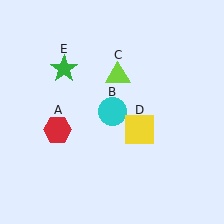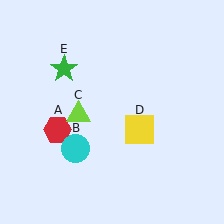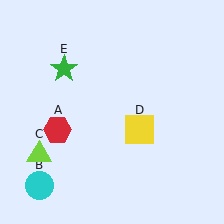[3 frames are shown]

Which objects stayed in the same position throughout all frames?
Red hexagon (object A) and yellow square (object D) and green star (object E) remained stationary.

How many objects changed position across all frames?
2 objects changed position: cyan circle (object B), lime triangle (object C).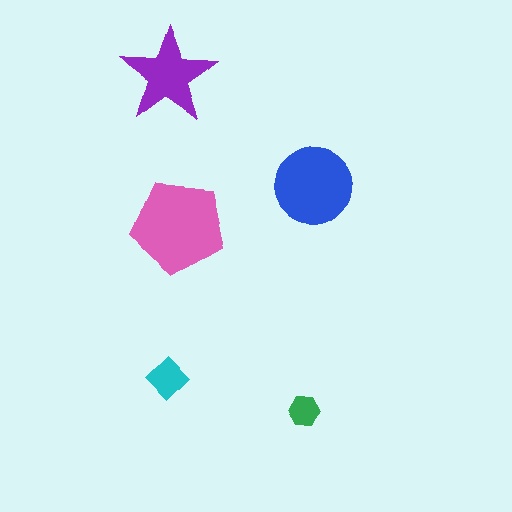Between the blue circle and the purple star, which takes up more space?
The blue circle.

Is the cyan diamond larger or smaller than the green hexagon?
Larger.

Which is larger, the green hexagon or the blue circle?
The blue circle.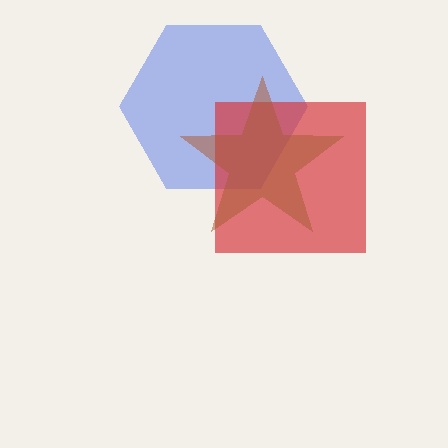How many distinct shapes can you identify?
There are 3 distinct shapes: a blue hexagon, a red square, a brown star.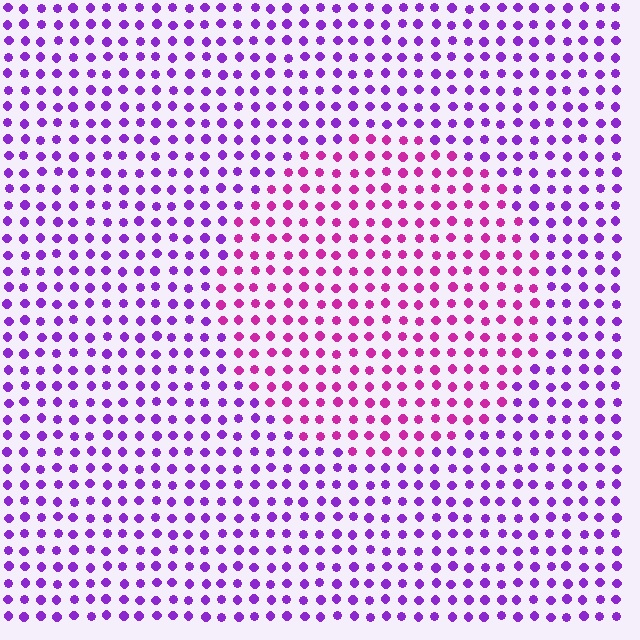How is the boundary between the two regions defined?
The boundary is defined purely by a slight shift in hue (about 38 degrees). Spacing, size, and orientation are identical on both sides.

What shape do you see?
I see a circle.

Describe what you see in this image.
The image is filled with small purple elements in a uniform arrangement. A circle-shaped region is visible where the elements are tinted to a slightly different hue, forming a subtle color boundary.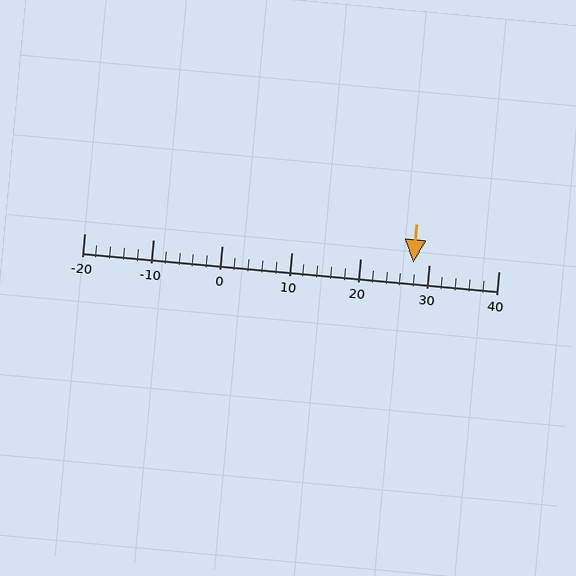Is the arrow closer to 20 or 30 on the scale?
The arrow is closer to 30.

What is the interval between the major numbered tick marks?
The major tick marks are spaced 10 units apart.